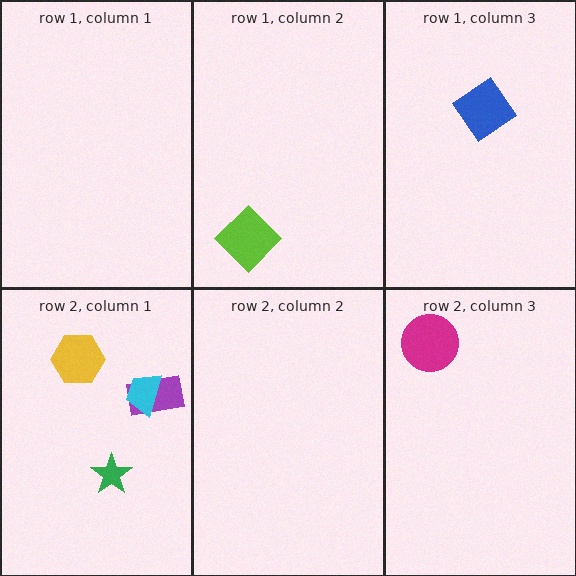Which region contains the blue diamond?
The row 1, column 3 region.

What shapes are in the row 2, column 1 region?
The purple rectangle, the cyan trapezoid, the green star, the yellow hexagon.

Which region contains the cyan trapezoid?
The row 2, column 1 region.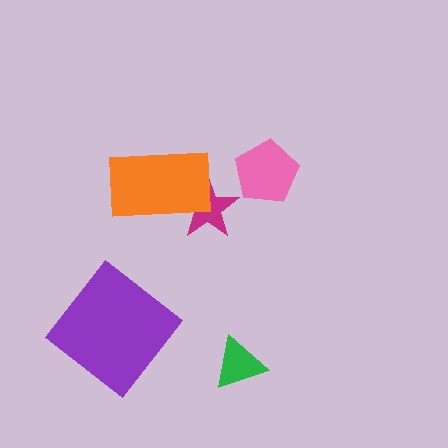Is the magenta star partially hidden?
Yes, it is partially covered by another shape.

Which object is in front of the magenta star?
The orange rectangle is in front of the magenta star.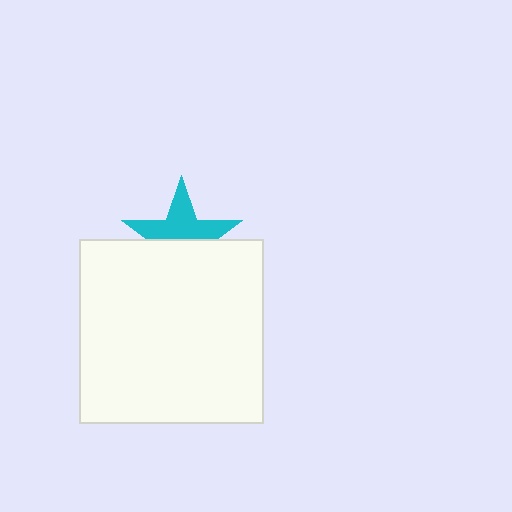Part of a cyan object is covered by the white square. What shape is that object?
It is a star.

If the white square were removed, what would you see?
You would see the complete cyan star.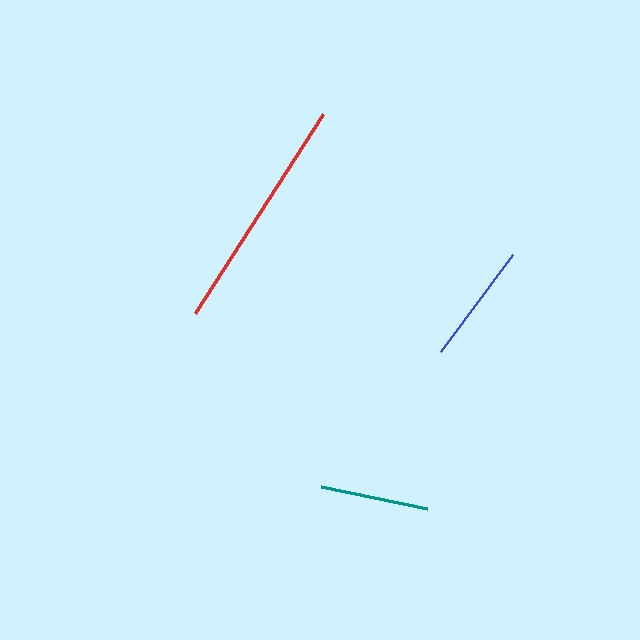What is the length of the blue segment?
The blue segment is approximately 120 pixels long.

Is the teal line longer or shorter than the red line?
The red line is longer than the teal line.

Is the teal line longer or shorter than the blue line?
The blue line is longer than the teal line.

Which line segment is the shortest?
The teal line is the shortest at approximately 109 pixels.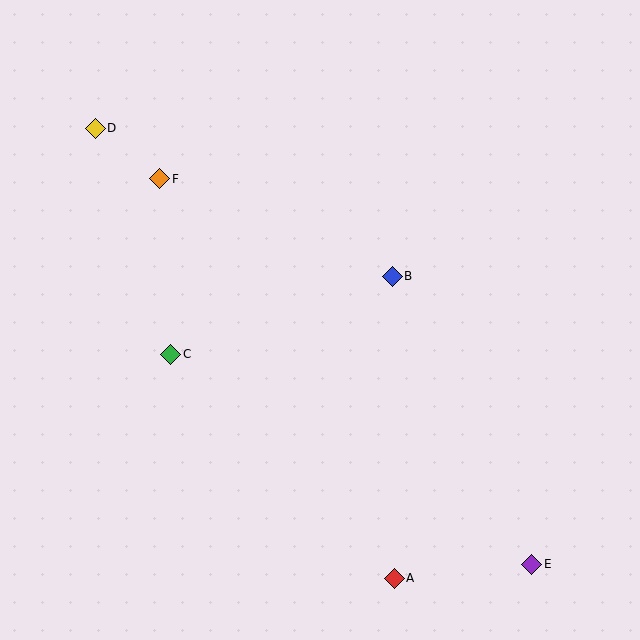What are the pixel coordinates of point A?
Point A is at (394, 578).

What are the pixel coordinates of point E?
Point E is at (532, 564).